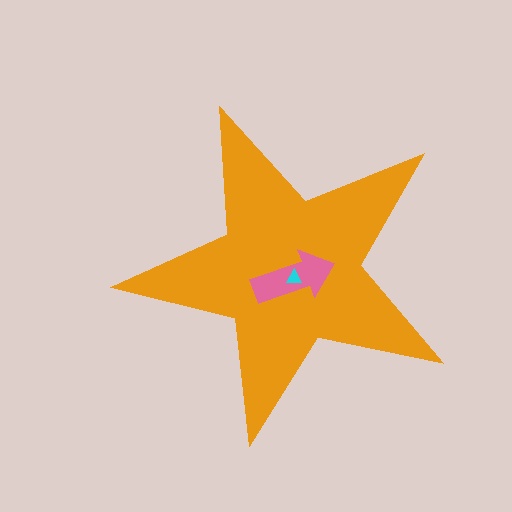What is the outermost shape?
The orange star.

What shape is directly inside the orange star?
The pink arrow.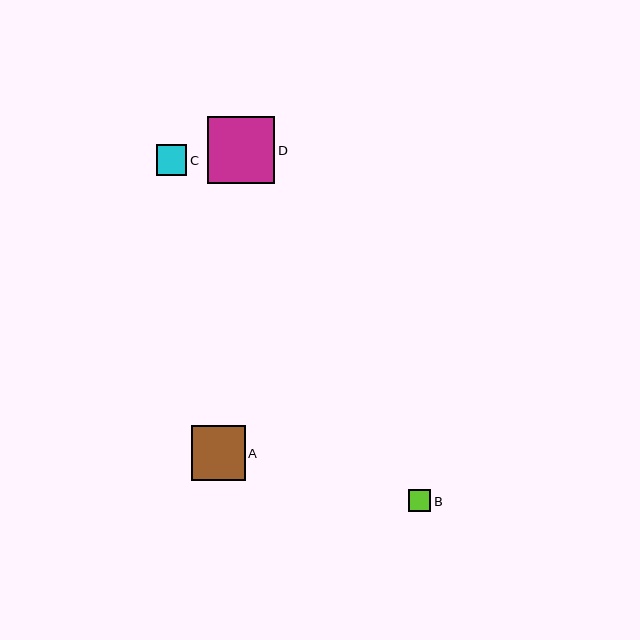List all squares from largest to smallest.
From largest to smallest: D, A, C, B.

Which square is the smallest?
Square B is the smallest with a size of approximately 22 pixels.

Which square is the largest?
Square D is the largest with a size of approximately 67 pixels.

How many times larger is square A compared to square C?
Square A is approximately 1.8 times the size of square C.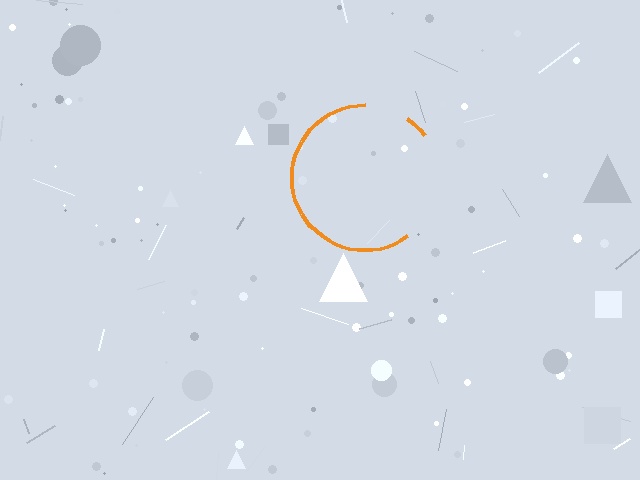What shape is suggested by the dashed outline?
The dashed outline suggests a circle.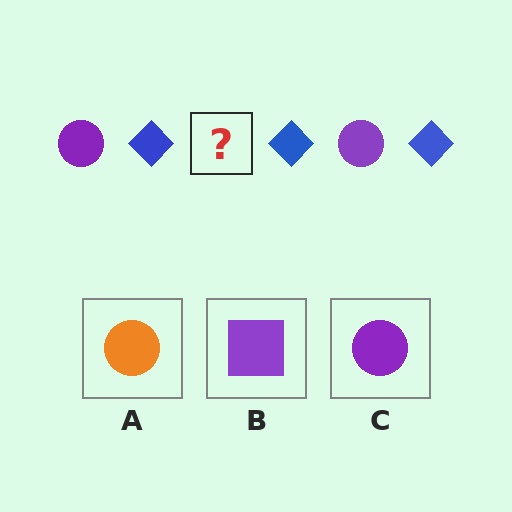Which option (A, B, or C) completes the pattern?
C.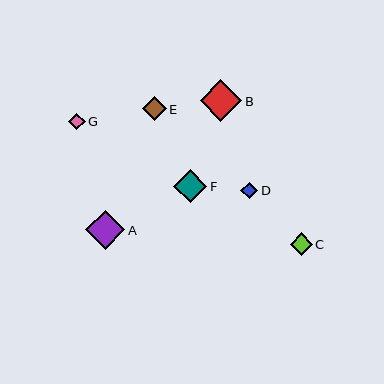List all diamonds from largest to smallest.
From largest to smallest: B, A, F, E, C, D, G.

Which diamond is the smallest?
Diamond G is the smallest with a size of approximately 16 pixels.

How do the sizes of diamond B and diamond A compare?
Diamond B and diamond A are approximately the same size.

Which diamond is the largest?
Diamond B is the largest with a size of approximately 42 pixels.